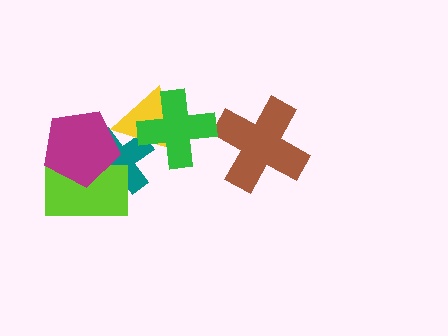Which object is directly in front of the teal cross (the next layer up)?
The yellow triangle is directly in front of the teal cross.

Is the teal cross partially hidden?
Yes, it is partially covered by another shape.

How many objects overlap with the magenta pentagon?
2 objects overlap with the magenta pentagon.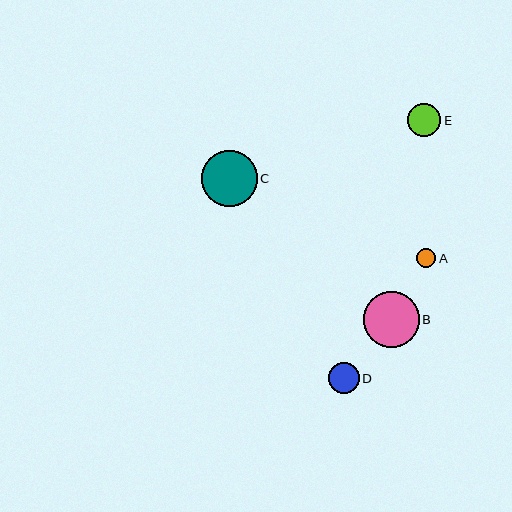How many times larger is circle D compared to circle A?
Circle D is approximately 1.7 times the size of circle A.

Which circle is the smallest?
Circle A is the smallest with a size of approximately 19 pixels.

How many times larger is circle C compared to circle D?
Circle C is approximately 1.8 times the size of circle D.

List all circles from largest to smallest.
From largest to smallest: B, C, E, D, A.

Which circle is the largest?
Circle B is the largest with a size of approximately 56 pixels.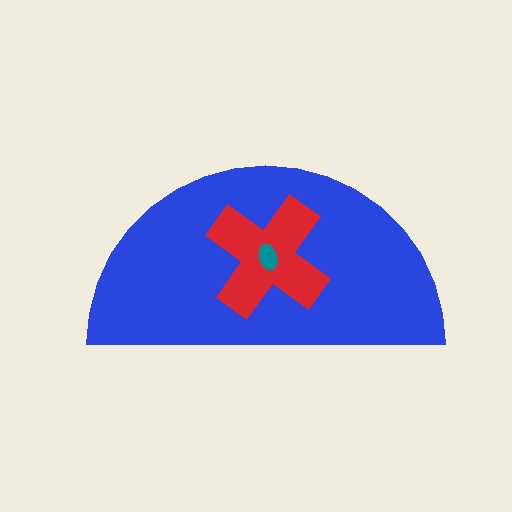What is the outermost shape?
The blue semicircle.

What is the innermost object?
The teal ellipse.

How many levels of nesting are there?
3.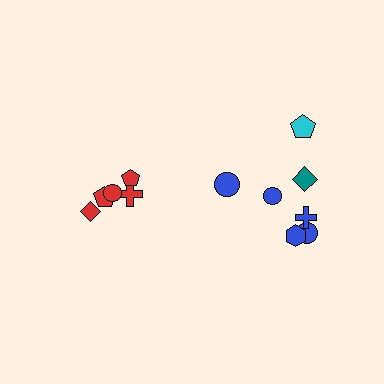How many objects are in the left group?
There are 5 objects.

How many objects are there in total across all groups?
There are 12 objects.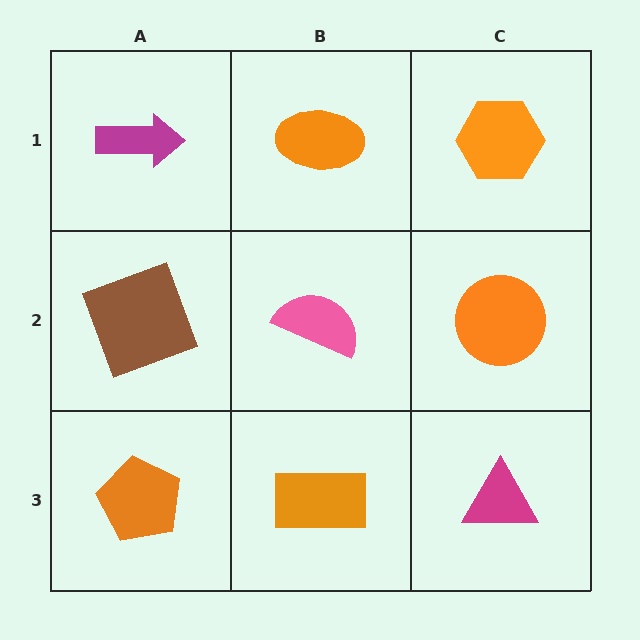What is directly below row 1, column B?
A pink semicircle.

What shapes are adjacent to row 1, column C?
An orange circle (row 2, column C), an orange ellipse (row 1, column B).